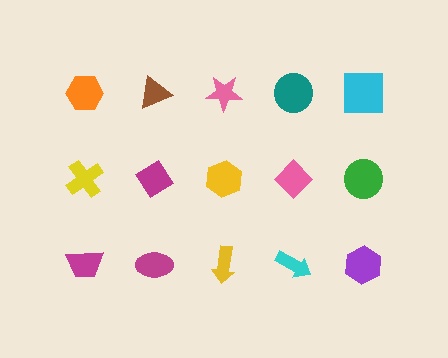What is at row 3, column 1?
A magenta trapezoid.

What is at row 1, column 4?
A teal circle.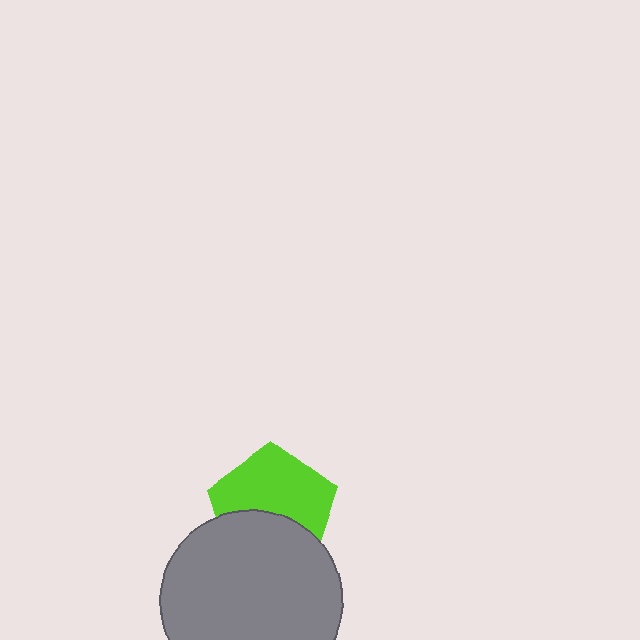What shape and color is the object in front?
The object in front is a gray circle.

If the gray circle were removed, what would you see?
You would see the complete lime pentagon.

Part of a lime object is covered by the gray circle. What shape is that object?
It is a pentagon.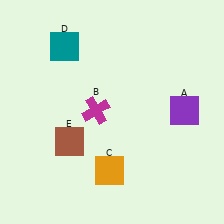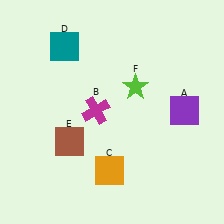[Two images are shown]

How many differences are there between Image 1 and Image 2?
There is 1 difference between the two images.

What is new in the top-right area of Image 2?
A lime star (F) was added in the top-right area of Image 2.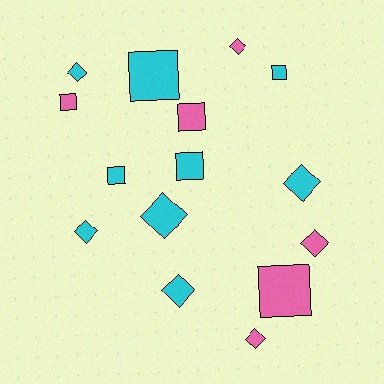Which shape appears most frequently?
Diamond, with 8 objects.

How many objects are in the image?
There are 15 objects.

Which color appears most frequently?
Cyan, with 9 objects.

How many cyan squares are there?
There are 4 cyan squares.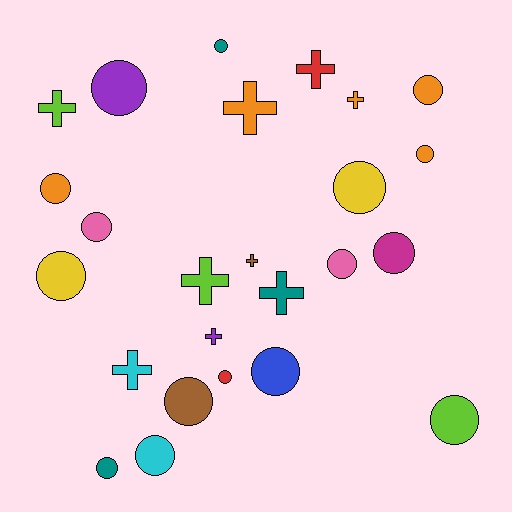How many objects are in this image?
There are 25 objects.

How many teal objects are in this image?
There are 3 teal objects.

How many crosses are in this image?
There are 9 crosses.